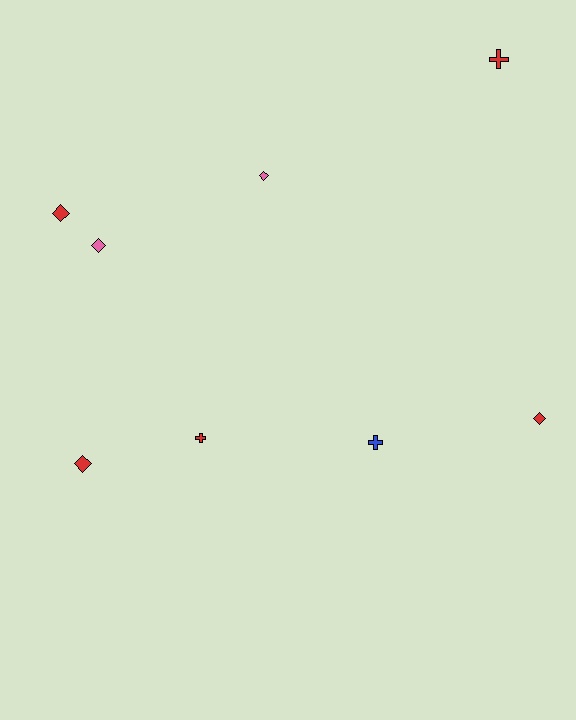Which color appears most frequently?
Red, with 5 objects.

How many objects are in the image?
There are 8 objects.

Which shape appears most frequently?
Diamond, with 5 objects.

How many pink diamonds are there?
There are 2 pink diamonds.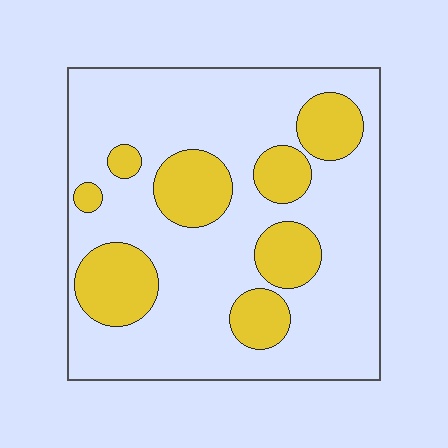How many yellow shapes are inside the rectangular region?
8.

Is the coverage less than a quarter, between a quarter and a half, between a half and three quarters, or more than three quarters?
Between a quarter and a half.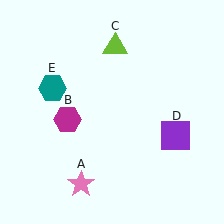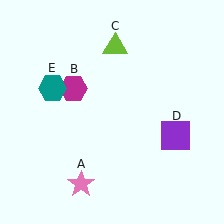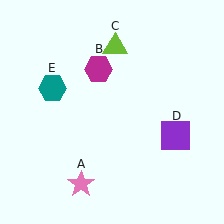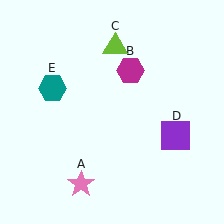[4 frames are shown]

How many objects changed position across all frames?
1 object changed position: magenta hexagon (object B).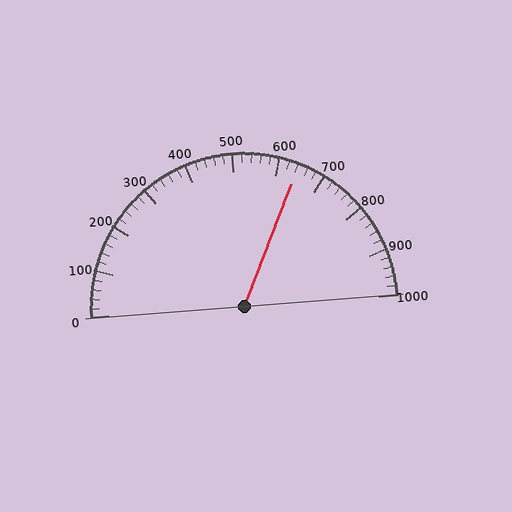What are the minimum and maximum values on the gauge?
The gauge ranges from 0 to 1000.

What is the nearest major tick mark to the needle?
The nearest major tick mark is 600.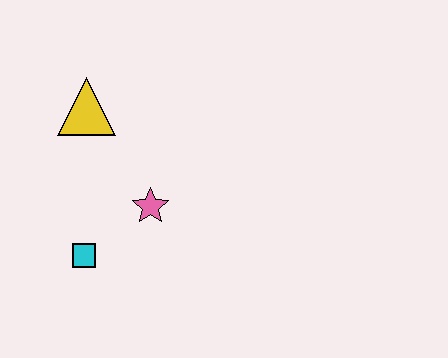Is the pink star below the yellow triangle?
Yes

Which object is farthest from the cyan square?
The yellow triangle is farthest from the cyan square.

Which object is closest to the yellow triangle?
The pink star is closest to the yellow triangle.